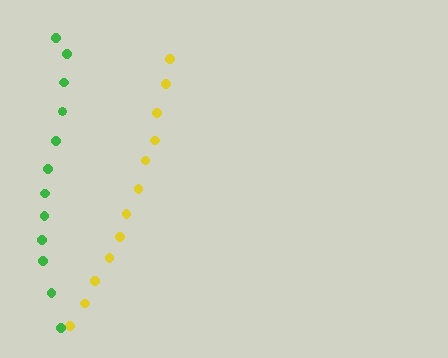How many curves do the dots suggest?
There are 2 distinct paths.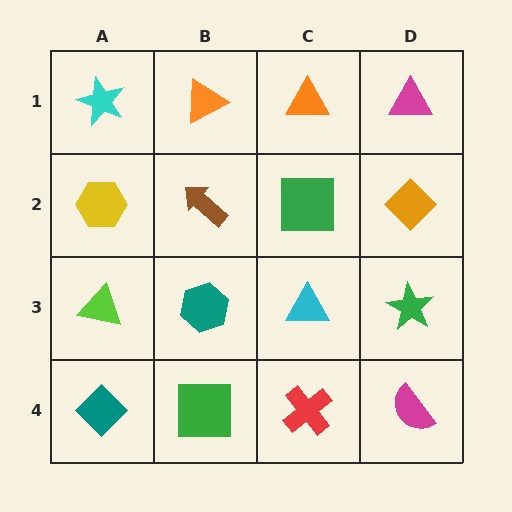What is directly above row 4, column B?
A teal hexagon.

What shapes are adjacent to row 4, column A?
A lime triangle (row 3, column A), a green square (row 4, column B).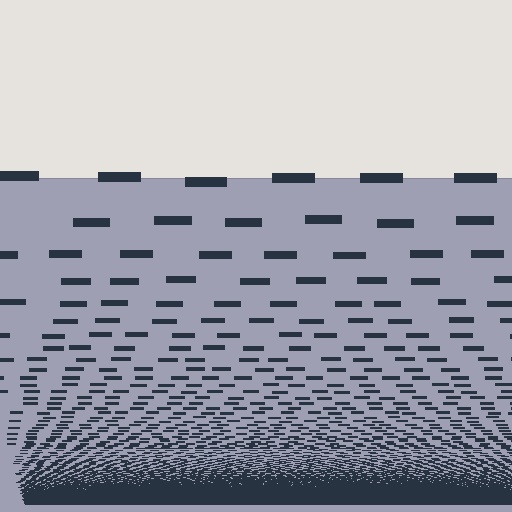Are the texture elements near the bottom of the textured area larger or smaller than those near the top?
Smaller. The gradient is inverted — elements near the bottom are smaller and denser.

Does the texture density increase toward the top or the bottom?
Density increases toward the bottom.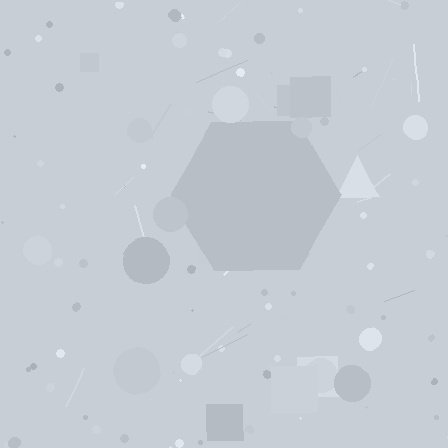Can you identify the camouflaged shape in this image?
The camouflaged shape is a hexagon.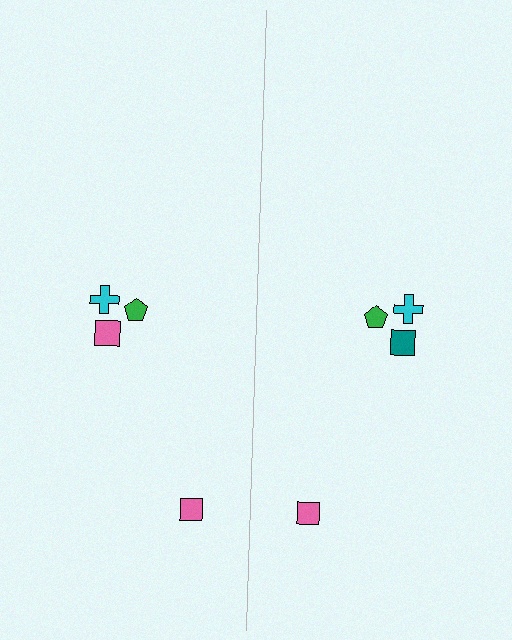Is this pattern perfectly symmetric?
No, the pattern is not perfectly symmetric. The teal square on the right side breaks the symmetry — its mirror counterpart is pink.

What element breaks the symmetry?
The teal square on the right side breaks the symmetry — its mirror counterpart is pink.